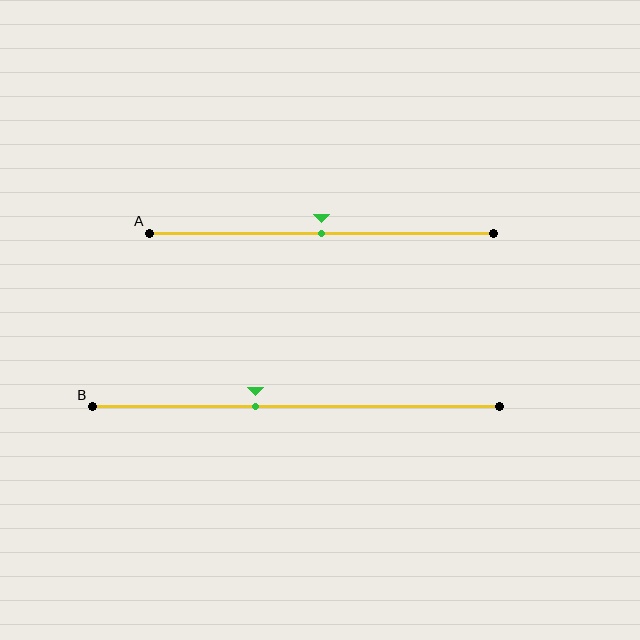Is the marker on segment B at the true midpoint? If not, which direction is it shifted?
No, the marker on segment B is shifted to the left by about 10% of the segment length.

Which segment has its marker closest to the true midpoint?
Segment A has its marker closest to the true midpoint.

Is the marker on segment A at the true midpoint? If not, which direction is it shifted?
Yes, the marker on segment A is at the true midpoint.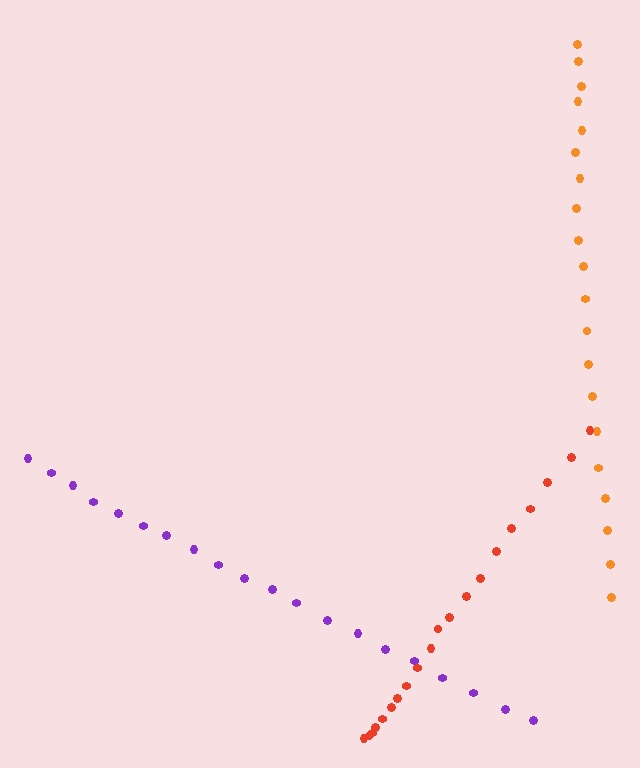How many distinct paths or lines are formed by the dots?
There are 3 distinct paths.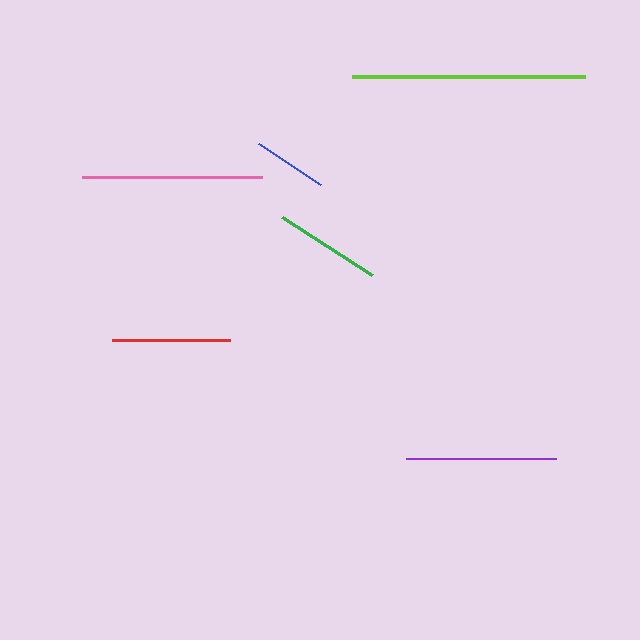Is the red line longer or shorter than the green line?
The red line is longer than the green line.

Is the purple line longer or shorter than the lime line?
The lime line is longer than the purple line.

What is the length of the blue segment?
The blue segment is approximately 75 pixels long.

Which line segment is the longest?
The lime line is the longest at approximately 233 pixels.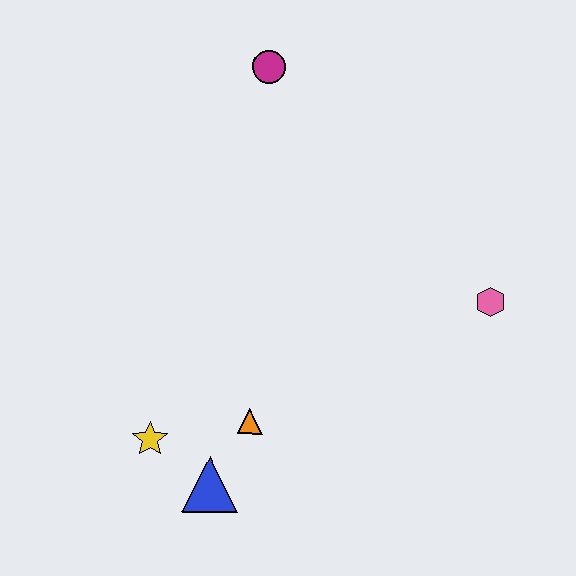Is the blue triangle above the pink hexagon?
No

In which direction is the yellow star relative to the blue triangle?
The yellow star is to the left of the blue triangle.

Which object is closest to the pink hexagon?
The orange triangle is closest to the pink hexagon.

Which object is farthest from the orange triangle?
The magenta circle is farthest from the orange triangle.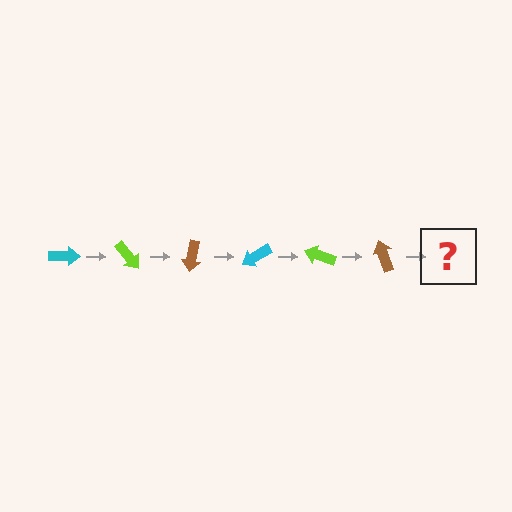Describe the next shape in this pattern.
It should be a cyan arrow, rotated 300 degrees from the start.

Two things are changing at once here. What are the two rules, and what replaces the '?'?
The two rules are that it rotates 50 degrees each step and the color cycles through cyan, lime, and brown. The '?' should be a cyan arrow, rotated 300 degrees from the start.